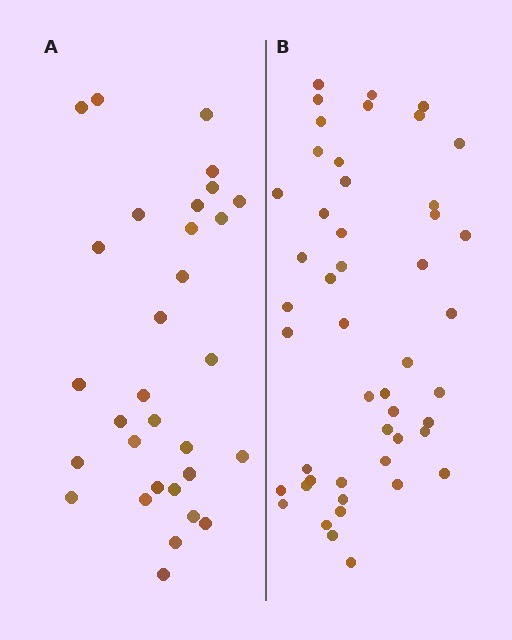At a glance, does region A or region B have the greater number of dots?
Region B (the right region) has more dots.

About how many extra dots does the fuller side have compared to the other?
Region B has approximately 15 more dots than region A.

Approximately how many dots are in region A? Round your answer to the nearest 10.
About 30 dots. (The exact count is 31, which rounds to 30.)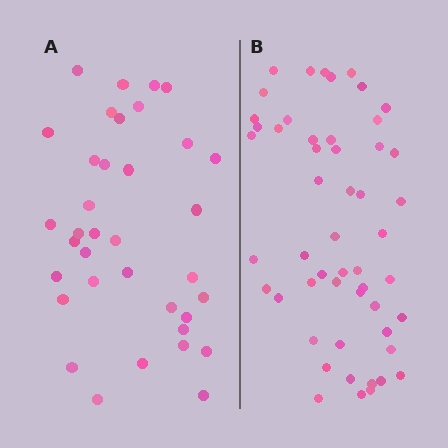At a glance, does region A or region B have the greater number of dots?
Region B (the right region) has more dots.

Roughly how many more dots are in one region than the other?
Region B has approximately 15 more dots than region A.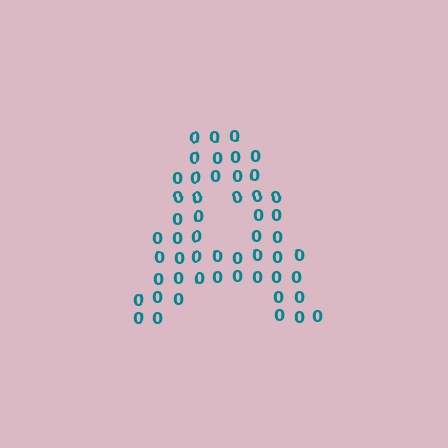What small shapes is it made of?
It is made of small digit 0's.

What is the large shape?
The large shape is the letter A.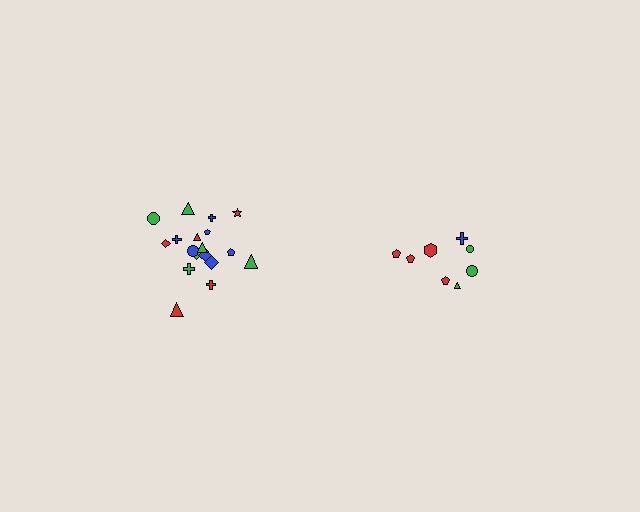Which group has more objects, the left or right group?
The left group.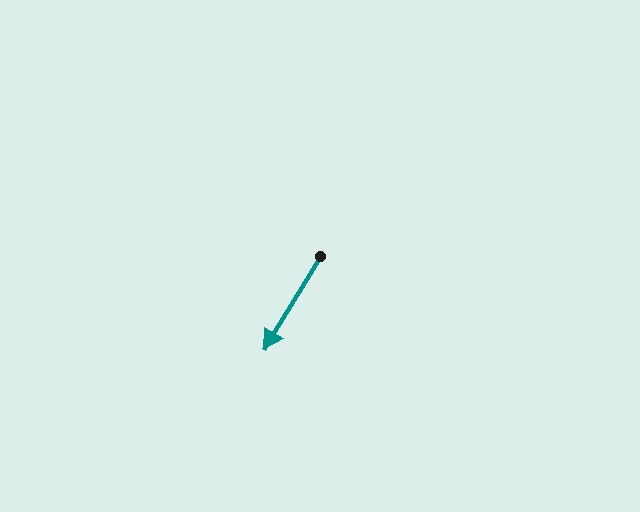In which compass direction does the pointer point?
Southwest.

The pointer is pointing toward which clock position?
Roughly 7 o'clock.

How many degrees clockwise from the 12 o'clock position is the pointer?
Approximately 211 degrees.